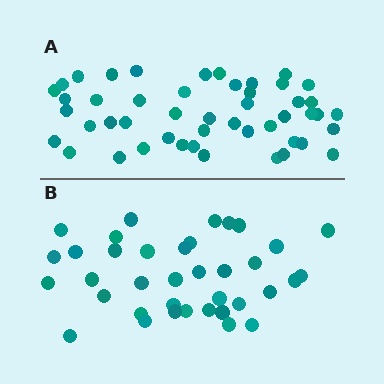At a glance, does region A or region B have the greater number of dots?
Region A (the top region) has more dots.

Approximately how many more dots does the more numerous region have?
Region A has roughly 12 or so more dots than region B.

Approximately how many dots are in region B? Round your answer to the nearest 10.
About 40 dots. (The exact count is 37, which rounds to 40.)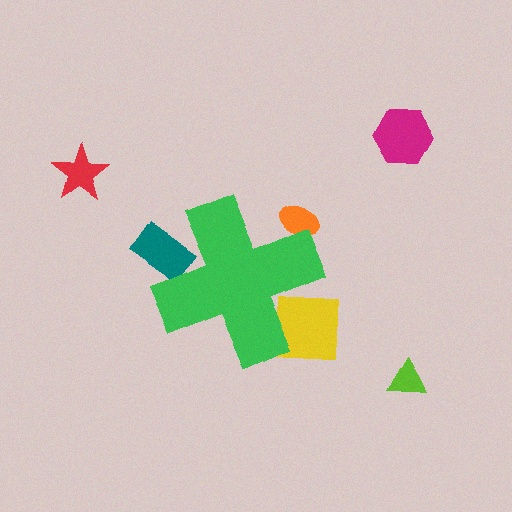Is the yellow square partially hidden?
Yes, the yellow square is partially hidden behind the green cross.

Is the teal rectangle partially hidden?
Yes, the teal rectangle is partially hidden behind the green cross.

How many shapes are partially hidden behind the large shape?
3 shapes are partially hidden.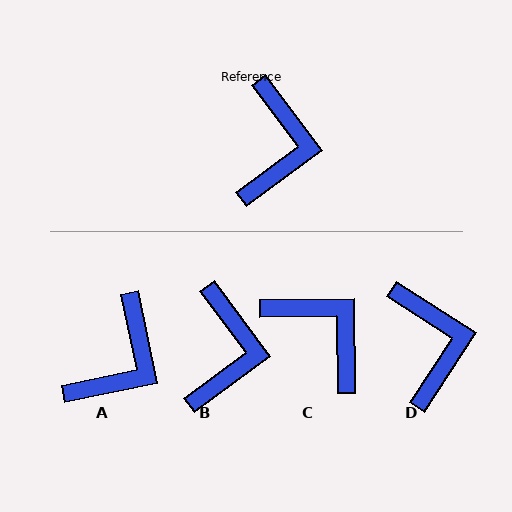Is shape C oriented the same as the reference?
No, it is off by about 54 degrees.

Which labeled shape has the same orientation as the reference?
B.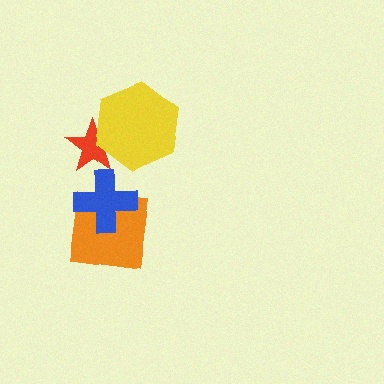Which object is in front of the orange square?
The blue cross is in front of the orange square.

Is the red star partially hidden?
Yes, it is partially covered by another shape.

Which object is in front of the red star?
The yellow hexagon is in front of the red star.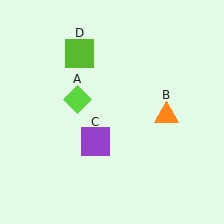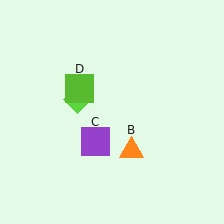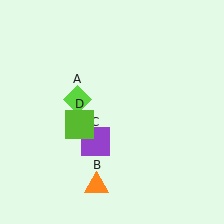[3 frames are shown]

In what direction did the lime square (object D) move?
The lime square (object D) moved down.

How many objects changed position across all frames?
2 objects changed position: orange triangle (object B), lime square (object D).